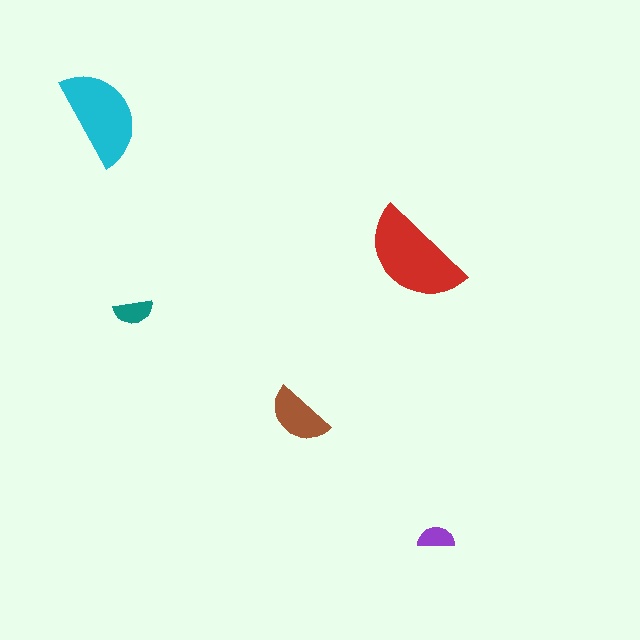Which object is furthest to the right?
The purple semicircle is rightmost.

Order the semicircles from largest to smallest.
the red one, the cyan one, the brown one, the teal one, the purple one.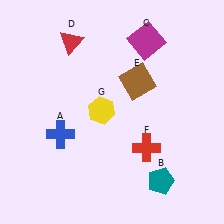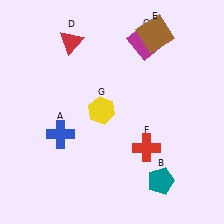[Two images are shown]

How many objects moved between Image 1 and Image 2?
1 object moved between the two images.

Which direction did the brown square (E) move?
The brown square (E) moved up.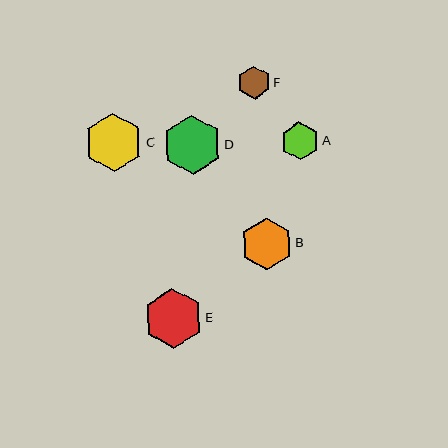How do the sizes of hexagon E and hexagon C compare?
Hexagon E and hexagon C are approximately the same size.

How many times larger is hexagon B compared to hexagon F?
Hexagon B is approximately 1.6 times the size of hexagon F.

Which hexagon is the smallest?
Hexagon F is the smallest with a size of approximately 33 pixels.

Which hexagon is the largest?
Hexagon E is the largest with a size of approximately 59 pixels.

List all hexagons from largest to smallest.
From largest to smallest: E, D, C, B, A, F.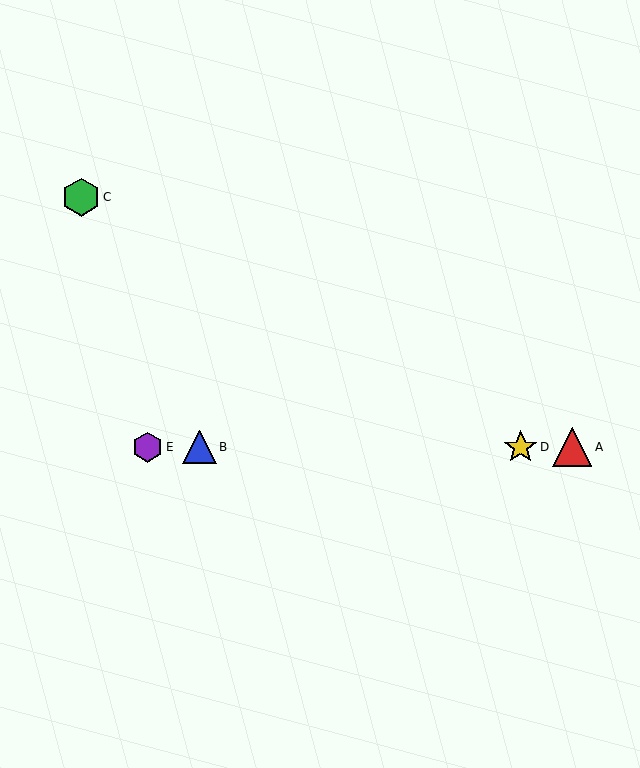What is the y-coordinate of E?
Object E is at y≈447.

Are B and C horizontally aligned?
No, B is at y≈447 and C is at y≈197.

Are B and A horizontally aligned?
Yes, both are at y≈447.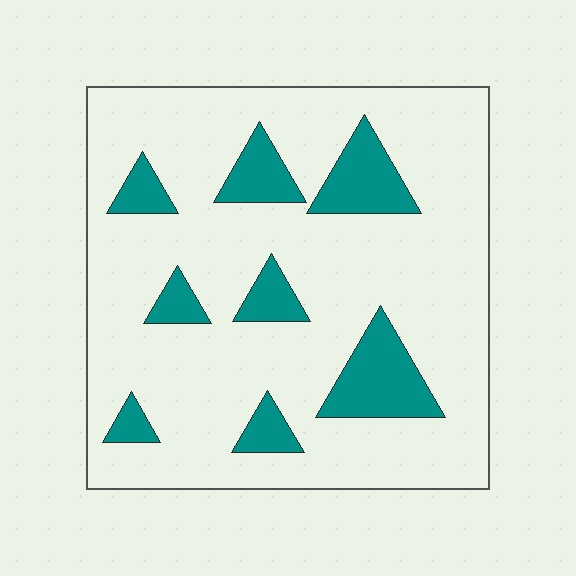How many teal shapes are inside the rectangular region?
8.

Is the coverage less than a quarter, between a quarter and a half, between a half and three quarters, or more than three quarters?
Less than a quarter.